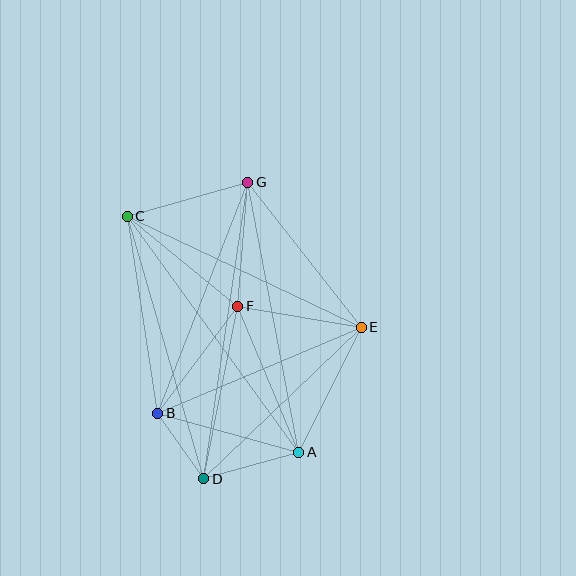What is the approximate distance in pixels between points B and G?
The distance between B and G is approximately 248 pixels.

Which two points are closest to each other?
Points B and D are closest to each other.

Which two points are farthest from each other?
Points D and G are farthest from each other.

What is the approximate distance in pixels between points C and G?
The distance between C and G is approximately 125 pixels.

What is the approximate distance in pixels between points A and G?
The distance between A and G is approximately 275 pixels.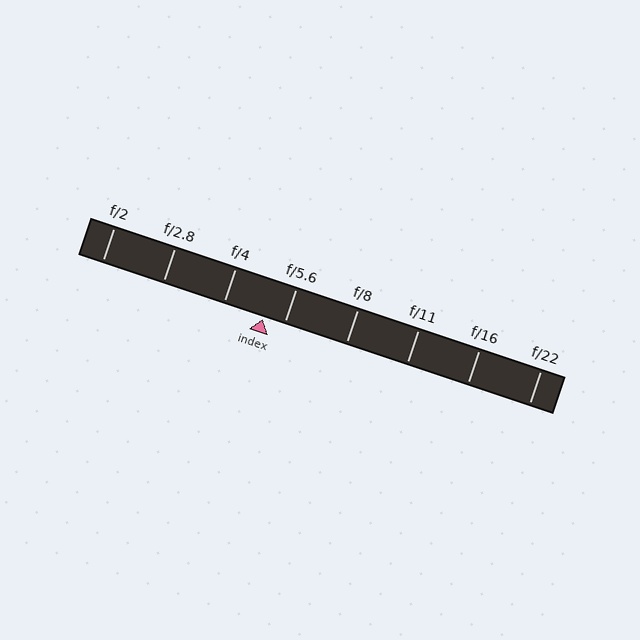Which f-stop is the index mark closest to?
The index mark is closest to f/5.6.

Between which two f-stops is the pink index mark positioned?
The index mark is between f/4 and f/5.6.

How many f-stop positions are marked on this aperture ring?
There are 8 f-stop positions marked.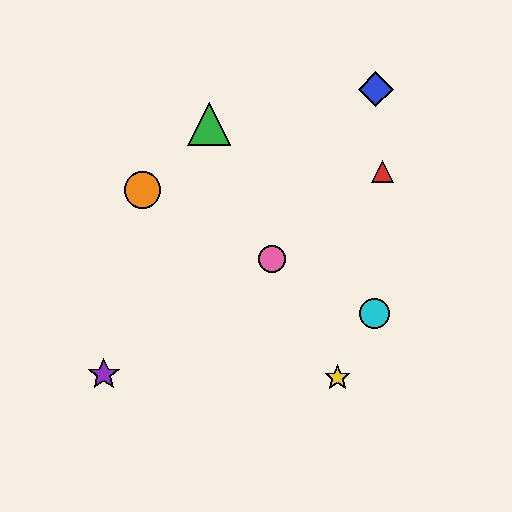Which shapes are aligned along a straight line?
The orange circle, the cyan circle, the pink circle are aligned along a straight line.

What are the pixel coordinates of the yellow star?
The yellow star is at (338, 378).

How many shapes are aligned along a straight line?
3 shapes (the orange circle, the cyan circle, the pink circle) are aligned along a straight line.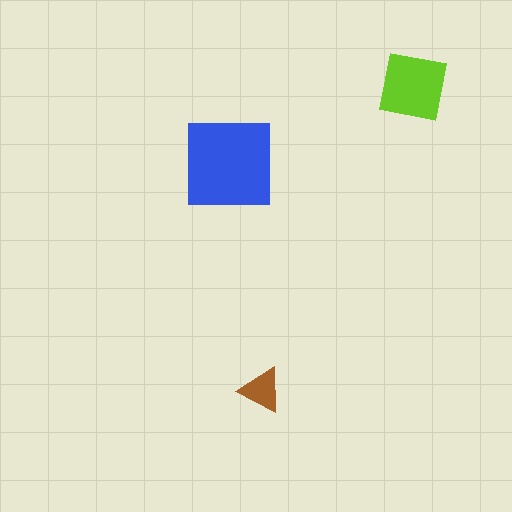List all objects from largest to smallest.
The blue square, the lime square, the brown triangle.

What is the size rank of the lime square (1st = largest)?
2nd.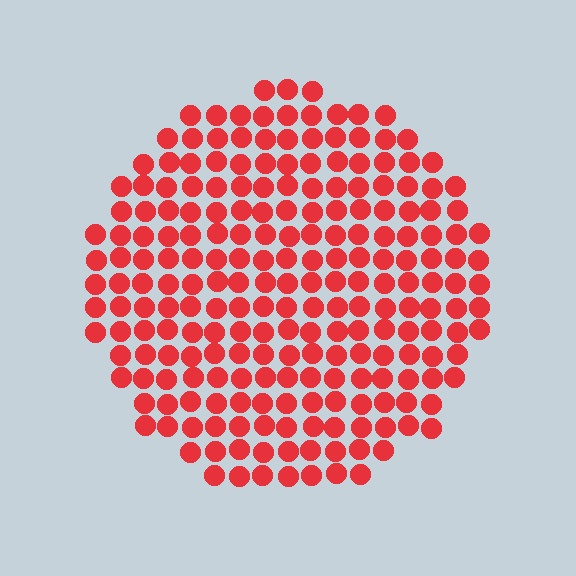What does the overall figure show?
The overall figure shows a circle.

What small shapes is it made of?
It is made of small circles.